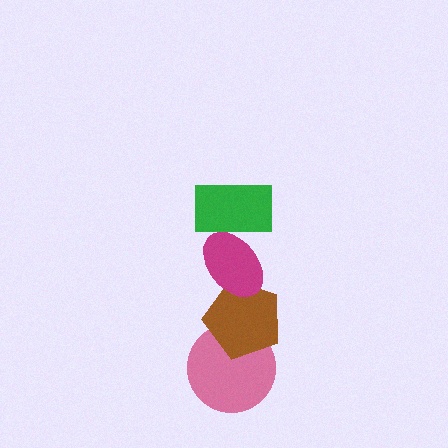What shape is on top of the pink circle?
The brown pentagon is on top of the pink circle.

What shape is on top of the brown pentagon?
The magenta ellipse is on top of the brown pentagon.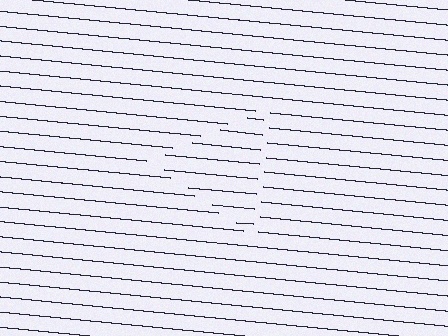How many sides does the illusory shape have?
3 sides — the line-ends trace a triangle.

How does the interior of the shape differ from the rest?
The interior of the shape contains the same grating, shifted by half a period — the contour is defined by the phase discontinuity where line-ends from the inner and outer gratings abut.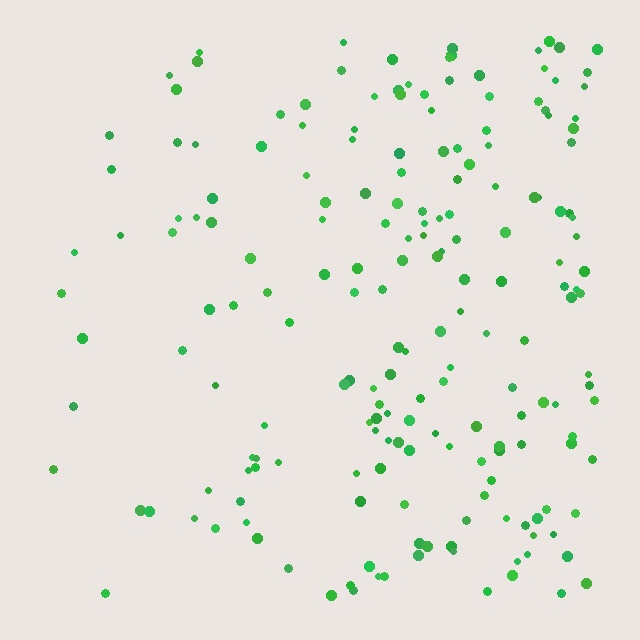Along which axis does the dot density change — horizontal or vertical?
Horizontal.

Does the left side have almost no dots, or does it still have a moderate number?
Still a moderate number, just noticeably fewer than the right.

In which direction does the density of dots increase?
From left to right, with the right side densest.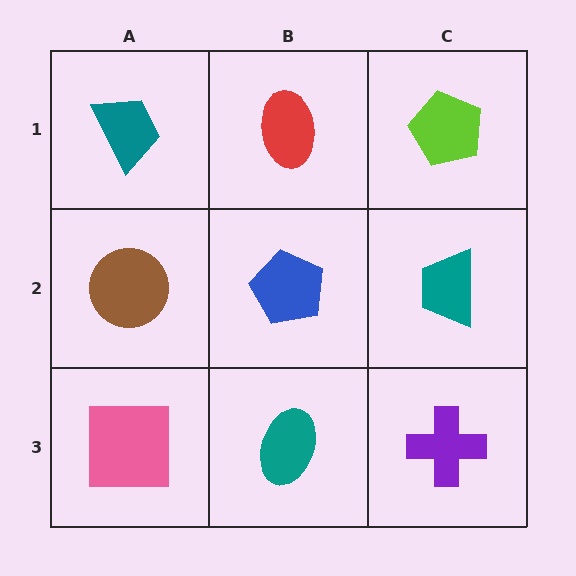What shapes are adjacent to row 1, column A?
A brown circle (row 2, column A), a red ellipse (row 1, column B).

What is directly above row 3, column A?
A brown circle.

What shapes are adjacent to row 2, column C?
A lime pentagon (row 1, column C), a purple cross (row 3, column C), a blue pentagon (row 2, column B).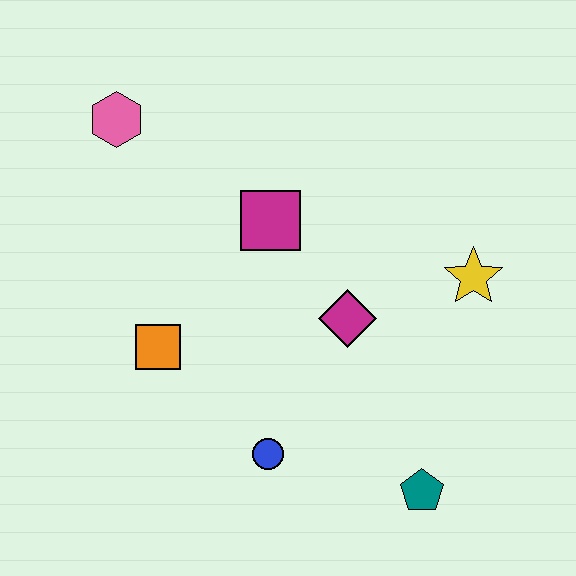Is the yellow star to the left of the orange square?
No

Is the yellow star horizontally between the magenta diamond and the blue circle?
No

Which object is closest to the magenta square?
The magenta diamond is closest to the magenta square.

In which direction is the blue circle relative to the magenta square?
The blue circle is below the magenta square.